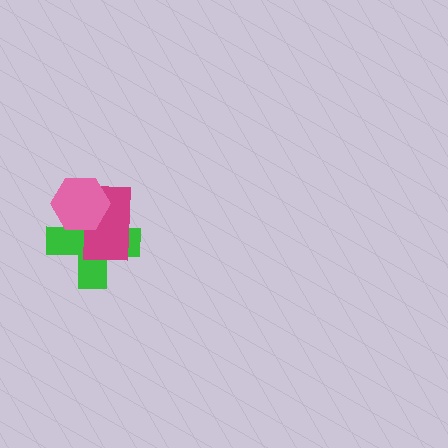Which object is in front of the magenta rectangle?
The pink hexagon is in front of the magenta rectangle.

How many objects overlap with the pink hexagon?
2 objects overlap with the pink hexagon.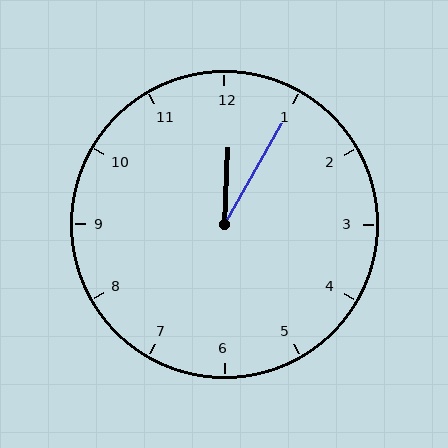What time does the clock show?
12:05.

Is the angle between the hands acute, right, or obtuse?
It is acute.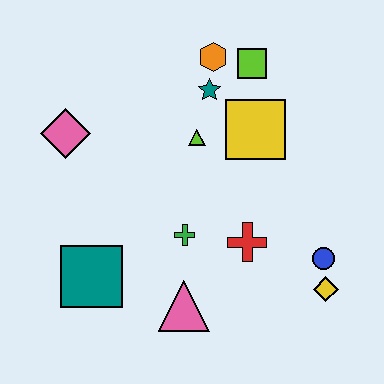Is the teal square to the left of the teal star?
Yes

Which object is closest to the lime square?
The orange hexagon is closest to the lime square.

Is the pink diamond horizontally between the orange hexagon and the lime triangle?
No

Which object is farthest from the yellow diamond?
The pink diamond is farthest from the yellow diamond.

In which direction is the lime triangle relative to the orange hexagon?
The lime triangle is below the orange hexagon.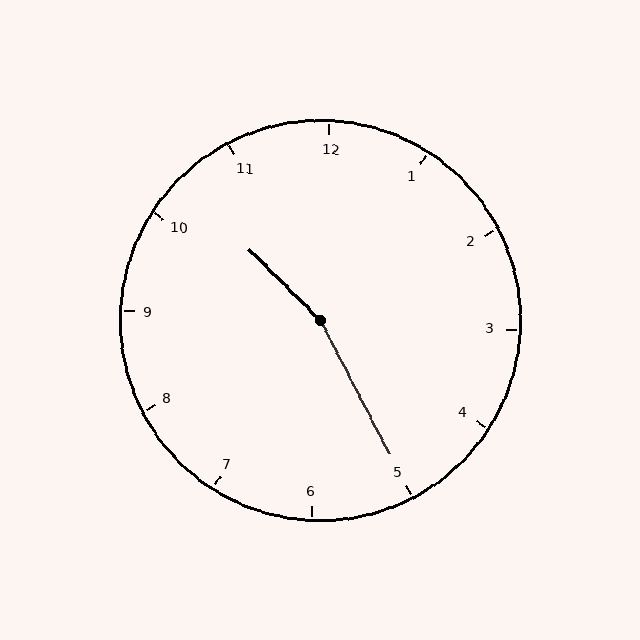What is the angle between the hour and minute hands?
Approximately 162 degrees.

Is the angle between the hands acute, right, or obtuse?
It is obtuse.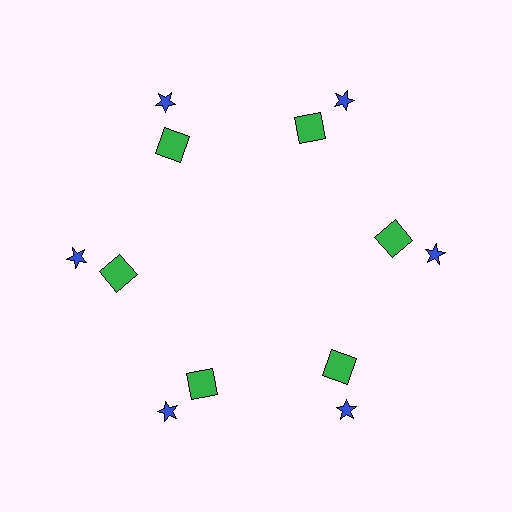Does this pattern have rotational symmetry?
Yes, this pattern has 6-fold rotational symmetry. It looks the same after rotating 60 degrees around the center.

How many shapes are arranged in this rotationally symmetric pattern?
There are 12 shapes, arranged in 6 groups of 2.